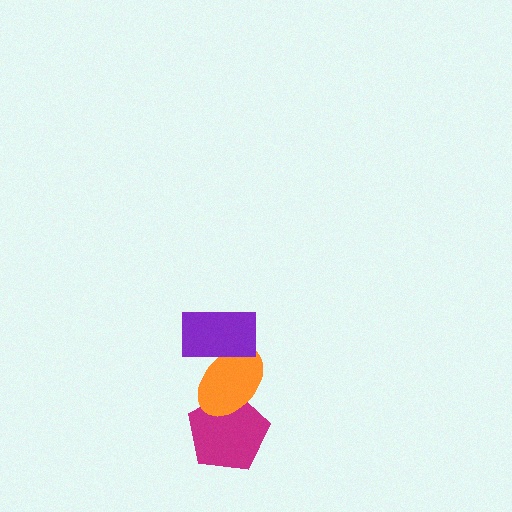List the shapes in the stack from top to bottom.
From top to bottom: the purple rectangle, the orange ellipse, the magenta pentagon.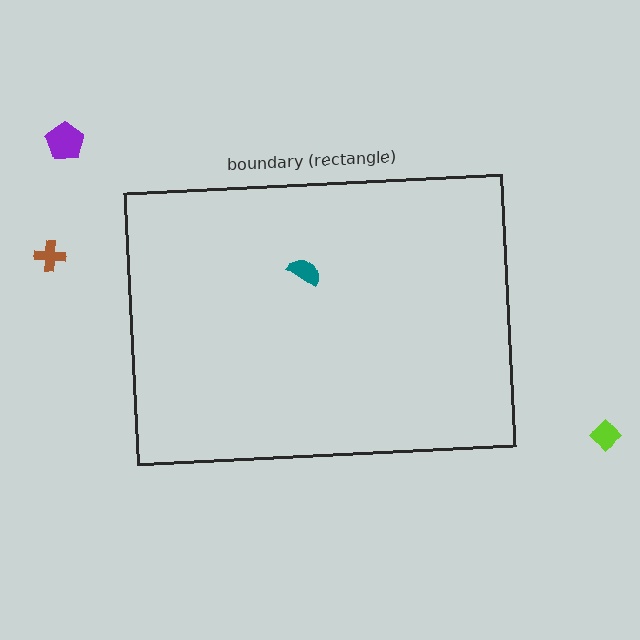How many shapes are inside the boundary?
1 inside, 3 outside.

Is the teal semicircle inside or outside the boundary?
Inside.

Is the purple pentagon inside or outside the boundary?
Outside.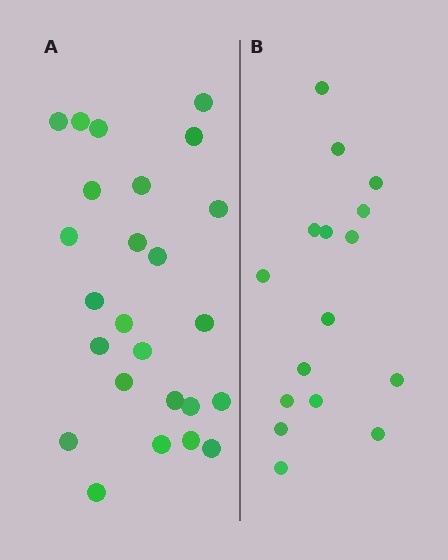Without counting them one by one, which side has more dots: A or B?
Region A (the left region) has more dots.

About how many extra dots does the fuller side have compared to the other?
Region A has roughly 8 or so more dots than region B.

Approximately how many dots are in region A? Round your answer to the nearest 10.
About 20 dots. (The exact count is 25, which rounds to 20.)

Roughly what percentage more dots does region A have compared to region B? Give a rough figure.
About 55% more.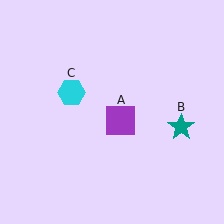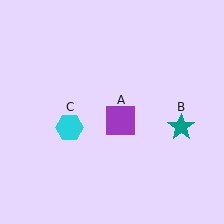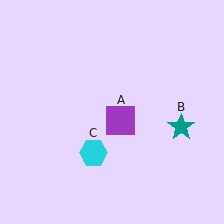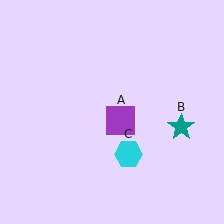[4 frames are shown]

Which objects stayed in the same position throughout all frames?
Purple square (object A) and teal star (object B) remained stationary.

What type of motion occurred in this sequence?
The cyan hexagon (object C) rotated counterclockwise around the center of the scene.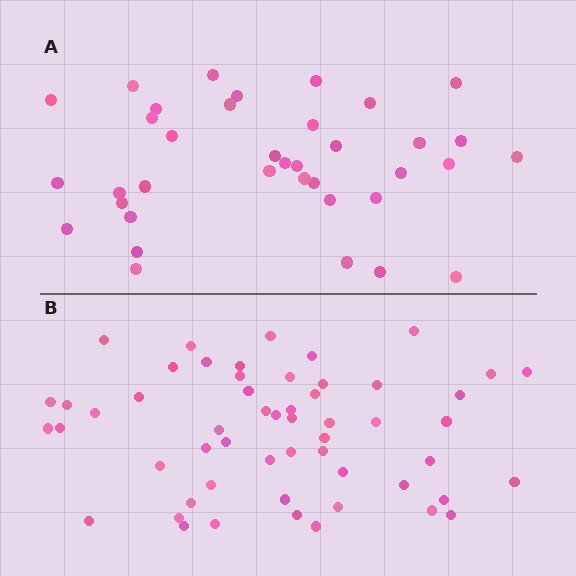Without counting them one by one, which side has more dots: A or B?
Region B (the bottom region) has more dots.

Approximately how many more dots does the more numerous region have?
Region B has approximately 20 more dots than region A.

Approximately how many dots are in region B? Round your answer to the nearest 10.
About 60 dots. (The exact count is 55, which rounds to 60.)